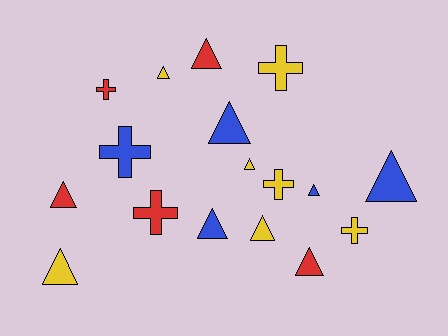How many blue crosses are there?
There is 1 blue cross.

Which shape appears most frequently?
Triangle, with 11 objects.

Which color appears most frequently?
Yellow, with 7 objects.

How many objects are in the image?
There are 17 objects.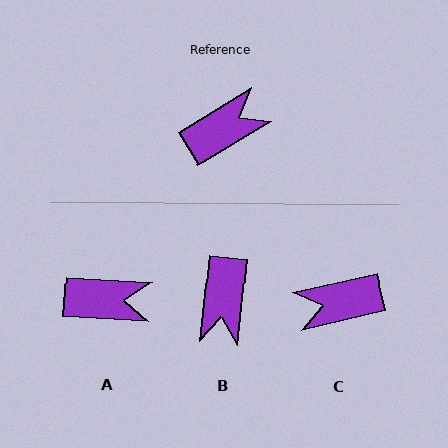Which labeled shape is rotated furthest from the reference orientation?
C, about 162 degrees away.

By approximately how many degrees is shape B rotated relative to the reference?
Approximately 127 degrees clockwise.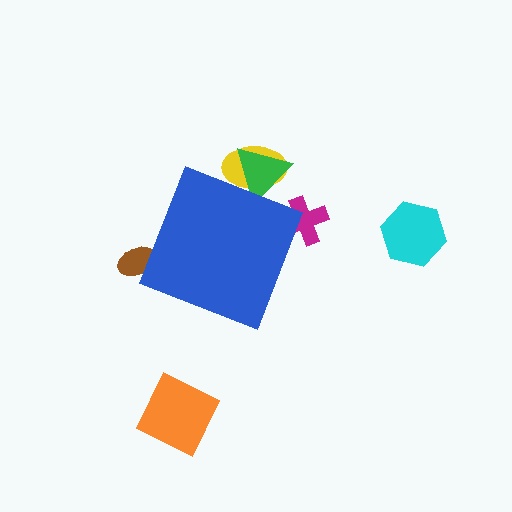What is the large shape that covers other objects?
A blue diamond.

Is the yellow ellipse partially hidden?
Yes, the yellow ellipse is partially hidden behind the blue diamond.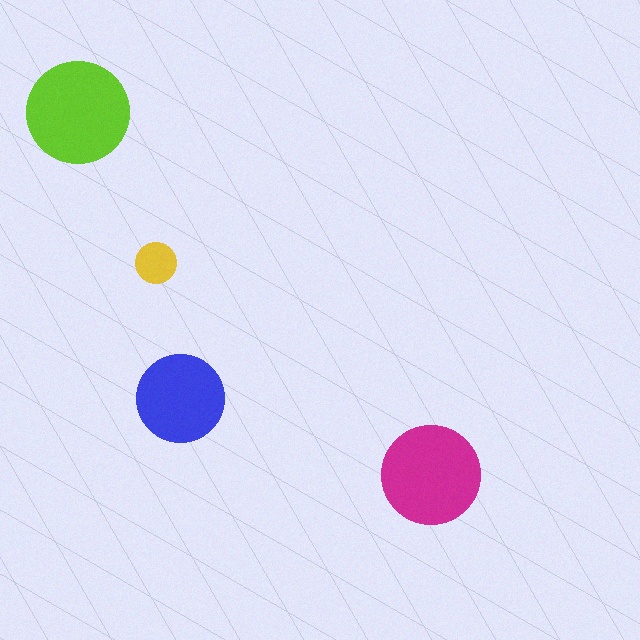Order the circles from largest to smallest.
the lime one, the magenta one, the blue one, the yellow one.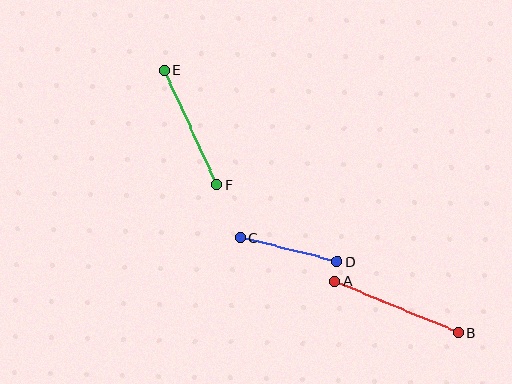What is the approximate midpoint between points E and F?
The midpoint is at approximately (191, 127) pixels.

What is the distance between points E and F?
The distance is approximately 126 pixels.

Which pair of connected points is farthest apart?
Points A and B are farthest apart.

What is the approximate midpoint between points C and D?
The midpoint is at approximately (289, 249) pixels.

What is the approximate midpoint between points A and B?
The midpoint is at approximately (396, 307) pixels.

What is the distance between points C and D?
The distance is approximately 100 pixels.